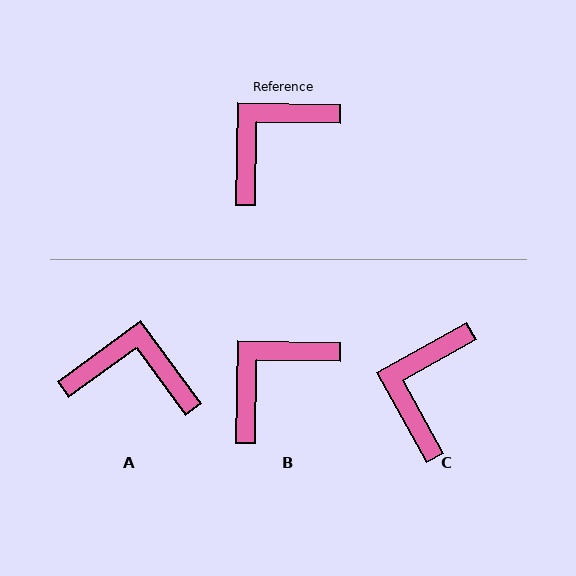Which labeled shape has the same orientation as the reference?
B.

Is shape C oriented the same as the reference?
No, it is off by about 30 degrees.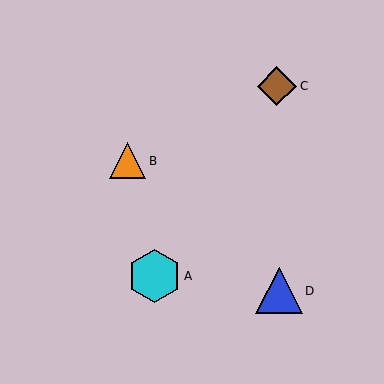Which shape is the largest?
The cyan hexagon (labeled A) is the largest.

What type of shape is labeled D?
Shape D is a blue triangle.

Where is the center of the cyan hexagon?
The center of the cyan hexagon is at (154, 276).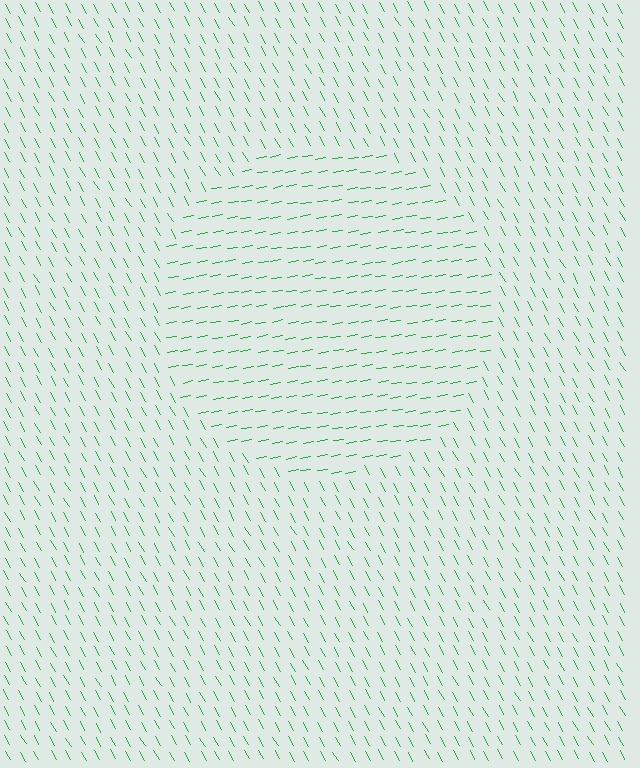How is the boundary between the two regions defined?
The boundary is defined purely by a change in line orientation (approximately 71 degrees difference). All lines are the same color and thickness.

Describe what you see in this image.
The image is filled with small green line segments. A circle region in the image has lines oriented differently from the surrounding lines, creating a visible texture boundary.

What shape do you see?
I see a circle.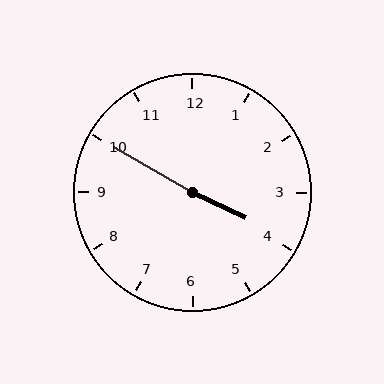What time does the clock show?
3:50.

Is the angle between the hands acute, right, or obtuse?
It is obtuse.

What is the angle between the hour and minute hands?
Approximately 175 degrees.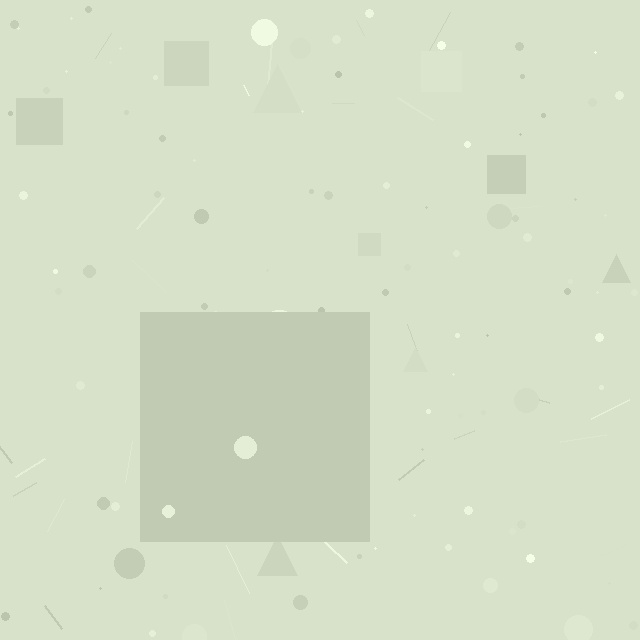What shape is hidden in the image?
A square is hidden in the image.